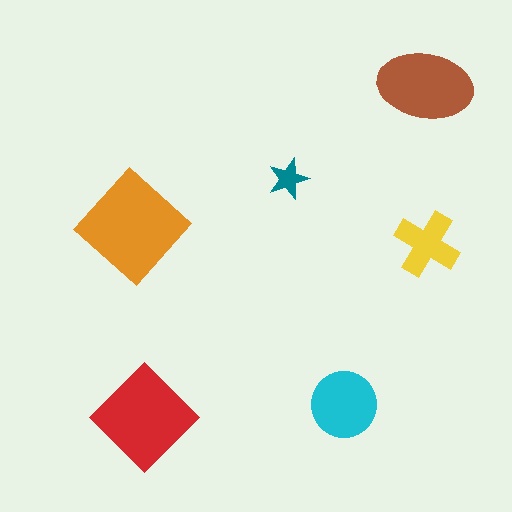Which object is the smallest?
The teal star.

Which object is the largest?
The orange diamond.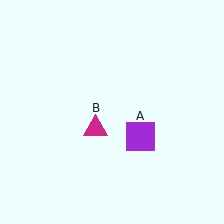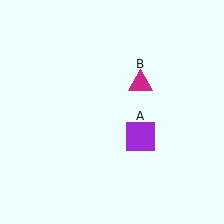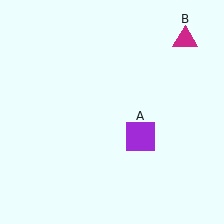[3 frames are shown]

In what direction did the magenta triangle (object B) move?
The magenta triangle (object B) moved up and to the right.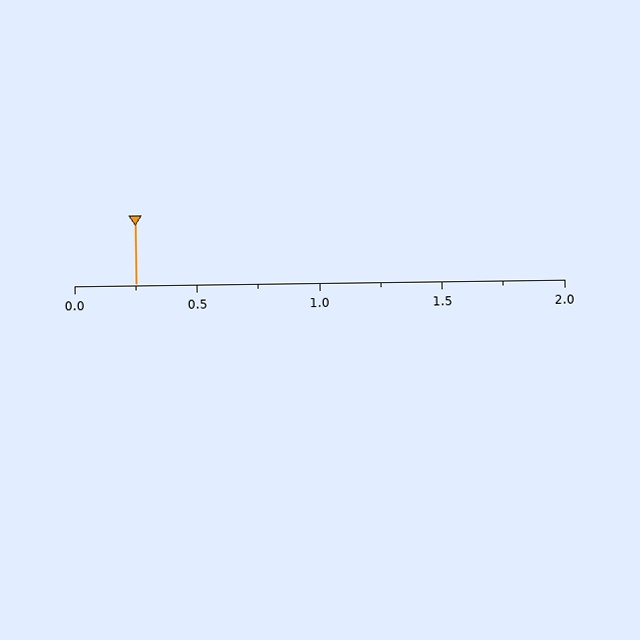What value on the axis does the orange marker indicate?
The marker indicates approximately 0.25.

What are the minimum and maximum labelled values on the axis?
The axis runs from 0.0 to 2.0.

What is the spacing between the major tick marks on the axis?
The major ticks are spaced 0.5 apart.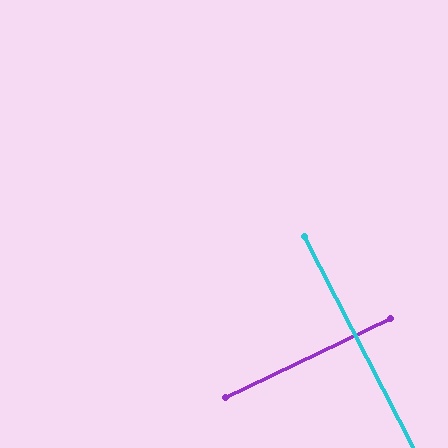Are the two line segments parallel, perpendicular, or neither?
Perpendicular — they meet at approximately 88°.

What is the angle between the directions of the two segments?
Approximately 88 degrees.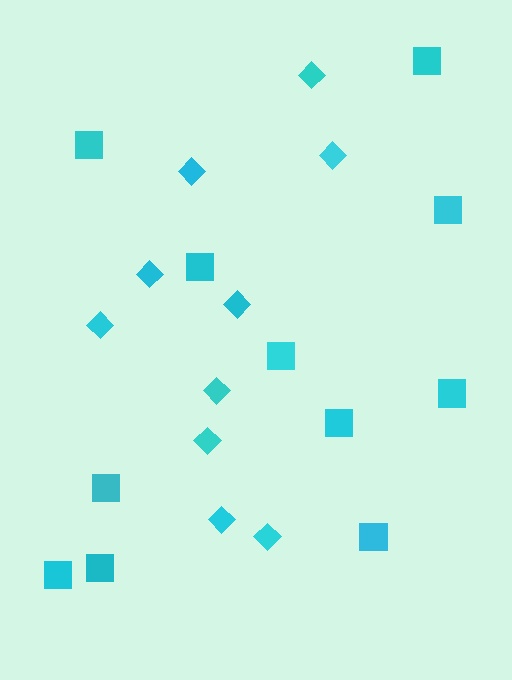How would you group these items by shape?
There are 2 groups: one group of squares (11) and one group of diamonds (10).